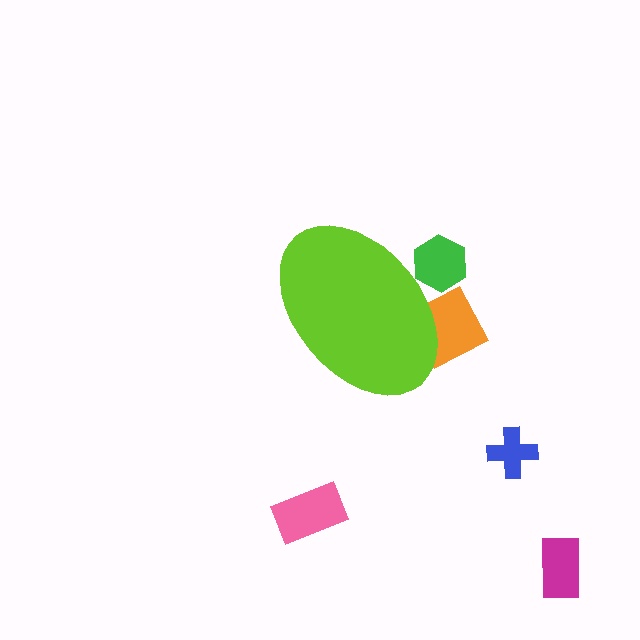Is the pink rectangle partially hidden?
No, the pink rectangle is fully visible.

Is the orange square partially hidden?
Yes, the orange square is partially hidden behind the lime ellipse.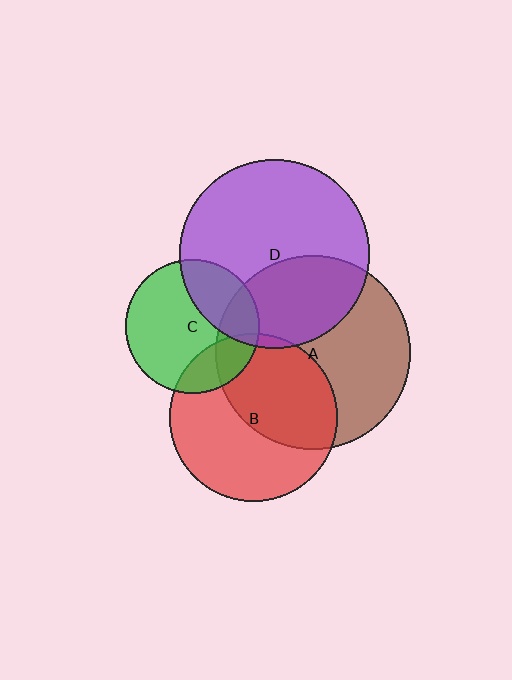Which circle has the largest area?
Circle A (brown).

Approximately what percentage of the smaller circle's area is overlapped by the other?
Approximately 45%.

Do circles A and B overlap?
Yes.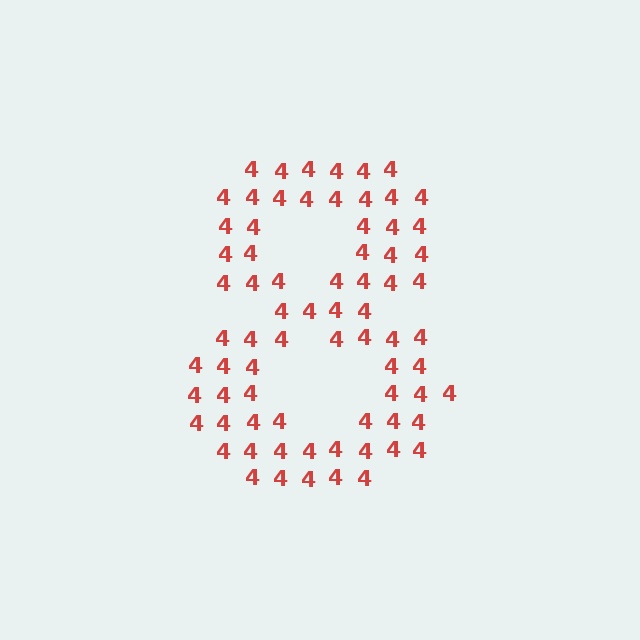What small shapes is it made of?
It is made of small digit 4's.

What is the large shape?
The large shape is the digit 8.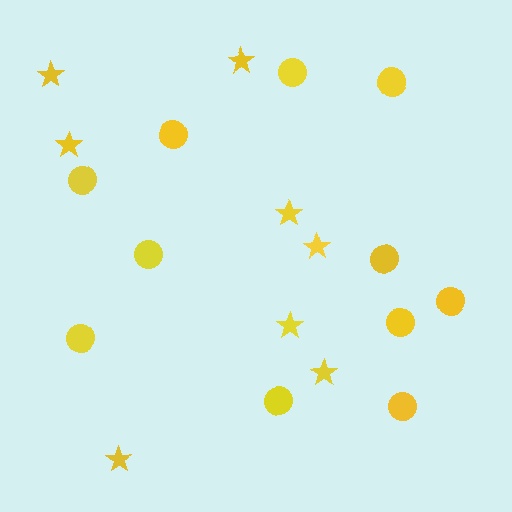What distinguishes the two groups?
There are 2 groups: one group of circles (11) and one group of stars (8).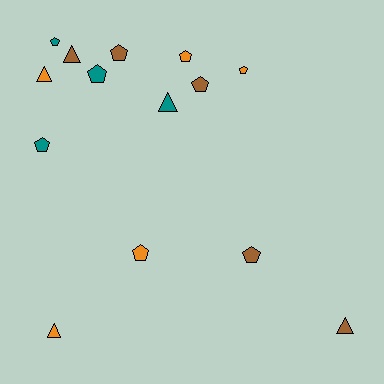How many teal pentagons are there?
There are 3 teal pentagons.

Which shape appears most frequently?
Pentagon, with 9 objects.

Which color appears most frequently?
Orange, with 5 objects.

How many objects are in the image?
There are 14 objects.